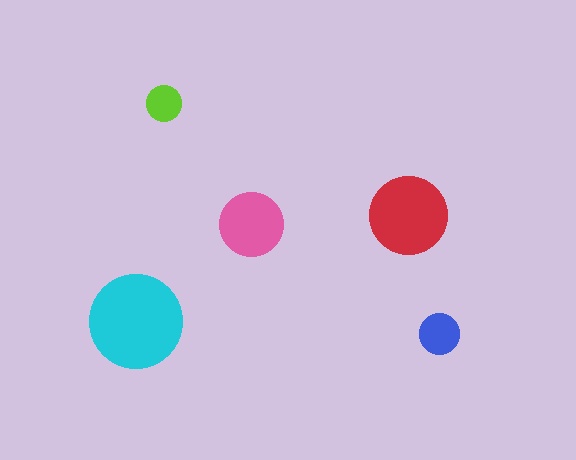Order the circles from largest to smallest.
the cyan one, the red one, the pink one, the blue one, the lime one.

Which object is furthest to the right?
The blue circle is rightmost.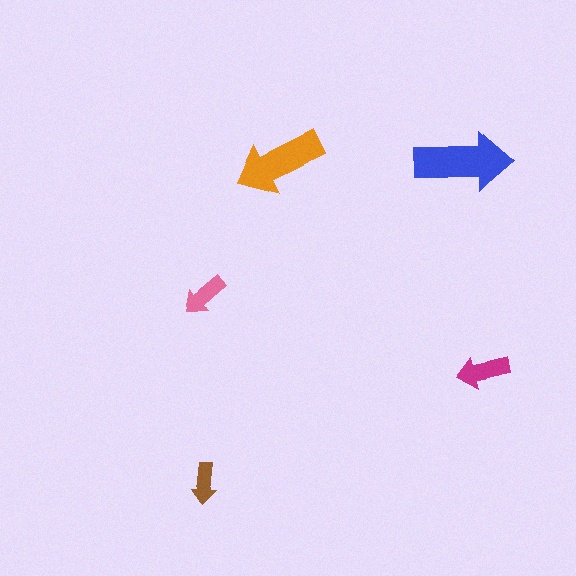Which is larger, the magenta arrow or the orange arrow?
The orange one.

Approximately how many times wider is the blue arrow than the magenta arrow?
About 2 times wider.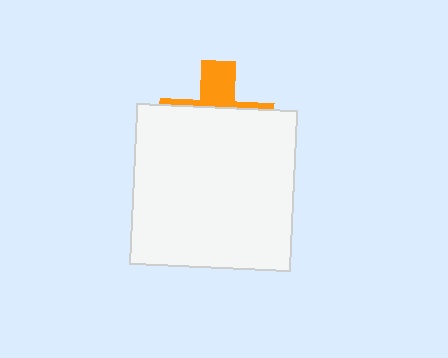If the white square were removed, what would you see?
You would see the complete orange cross.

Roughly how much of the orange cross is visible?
A small part of it is visible (roughly 31%).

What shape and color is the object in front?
The object in front is a white square.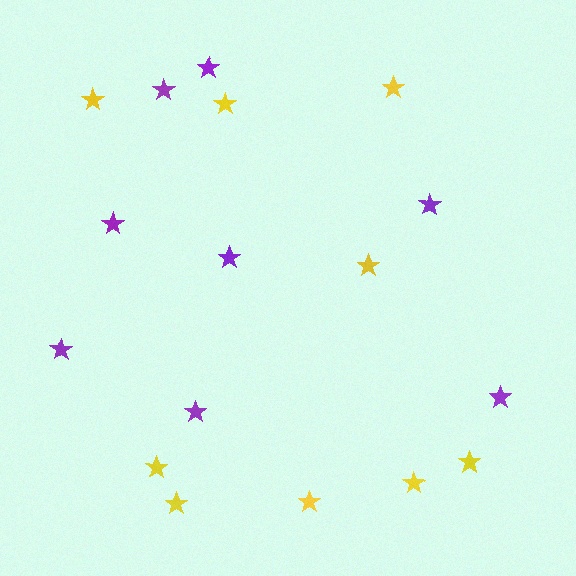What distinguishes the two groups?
There are 2 groups: one group of purple stars (8) and one group of yellow stars (9).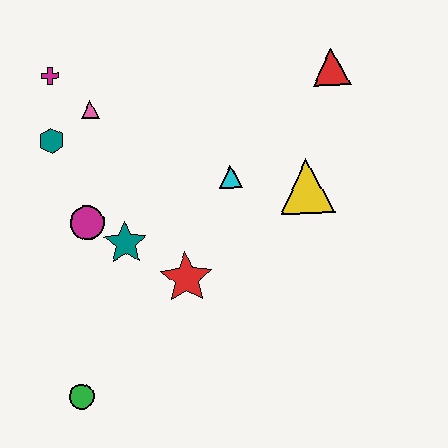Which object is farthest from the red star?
The red triangle is farthest from the red star.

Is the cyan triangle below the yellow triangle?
No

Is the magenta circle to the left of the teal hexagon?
No